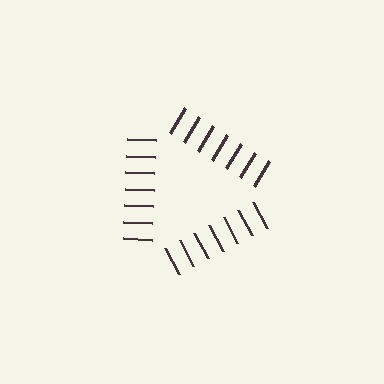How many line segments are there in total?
21 — 7 along each of the 3 edges.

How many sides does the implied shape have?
3 sides — the line-ends trace a triangle.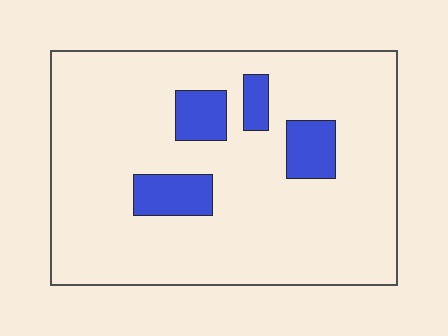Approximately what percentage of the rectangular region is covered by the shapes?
Approximately 15%.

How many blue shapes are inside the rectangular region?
4.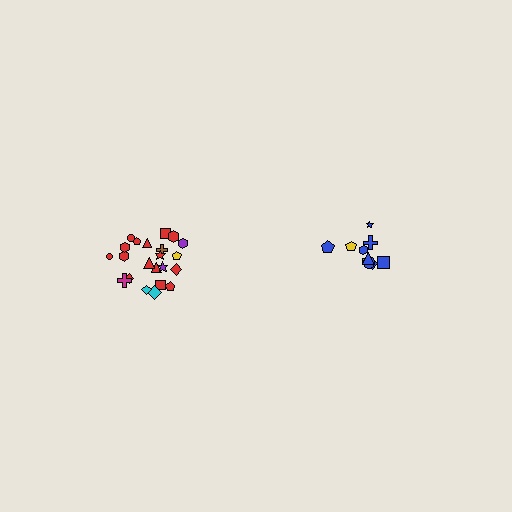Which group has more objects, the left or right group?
The left group.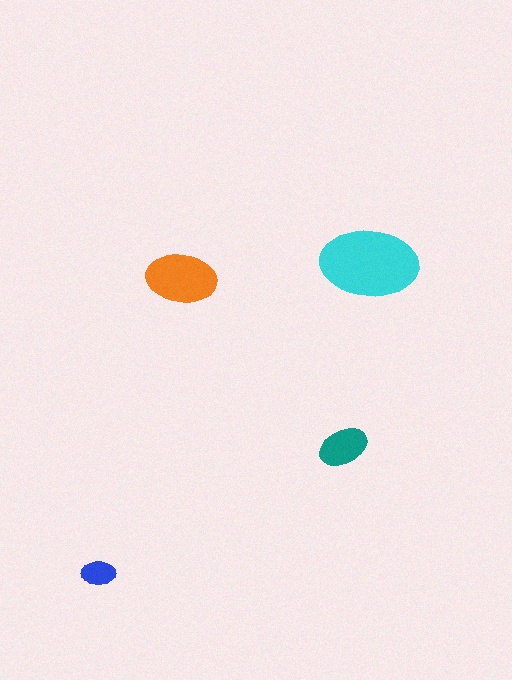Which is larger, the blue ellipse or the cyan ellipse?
The cyan one.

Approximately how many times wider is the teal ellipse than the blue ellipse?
About 1.5 times wider.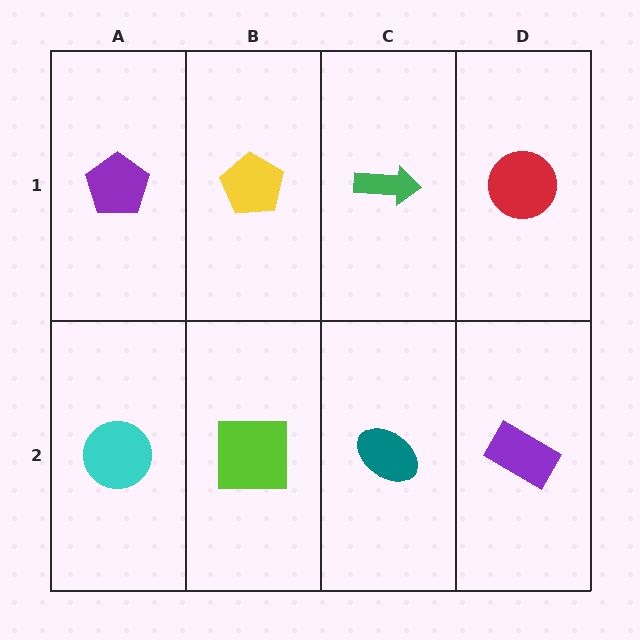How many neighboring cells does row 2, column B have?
3.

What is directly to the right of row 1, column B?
A green arrow.